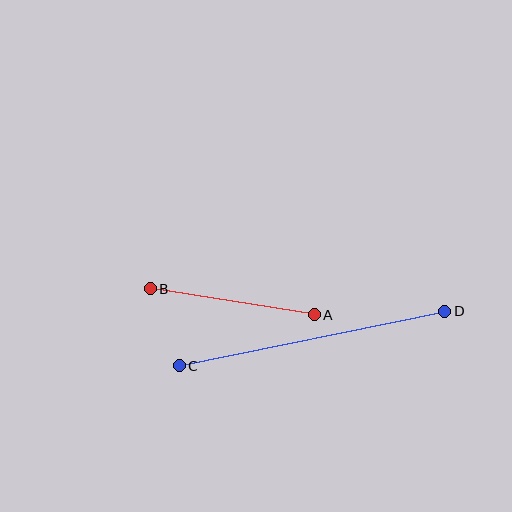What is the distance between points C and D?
The distance is approximately 271 pixels.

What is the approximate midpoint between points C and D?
The midpoint is at approximately (312, 339) pixels.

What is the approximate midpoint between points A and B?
The midpoint is at approximately (232, 302) pixels.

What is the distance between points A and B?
The distance is approximately 166 pixels.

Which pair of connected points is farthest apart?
Points C and D are farthest apart.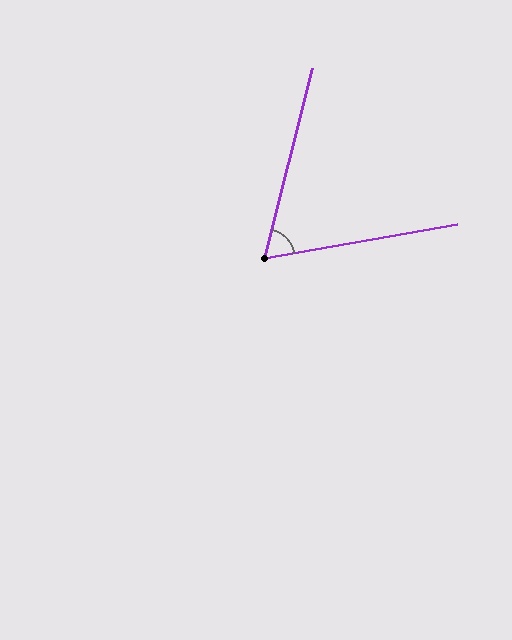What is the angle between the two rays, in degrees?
Approximately 66 degrees.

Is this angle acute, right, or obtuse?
It is acute.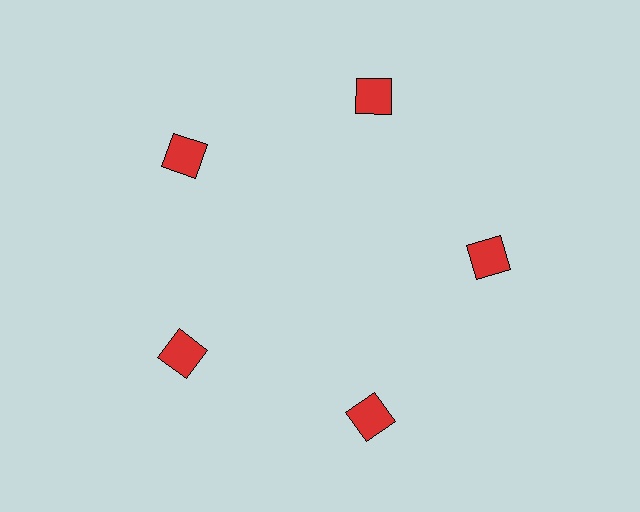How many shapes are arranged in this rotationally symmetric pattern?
There are 5 shapes, arranged in 5 groups of 1.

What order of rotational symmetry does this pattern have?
This pattern has 5-fold rotational symmetry.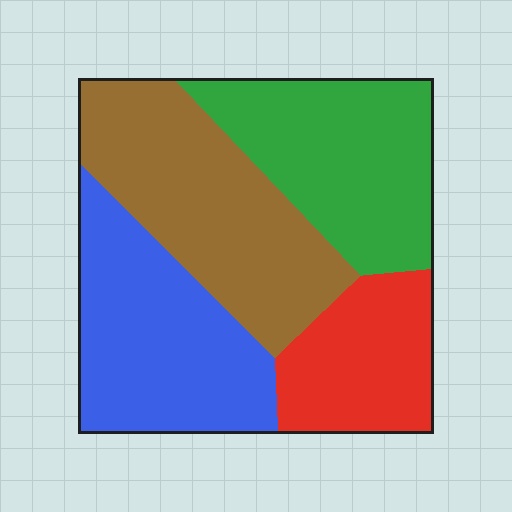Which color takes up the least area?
Red, at roughly 15%.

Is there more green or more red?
Green.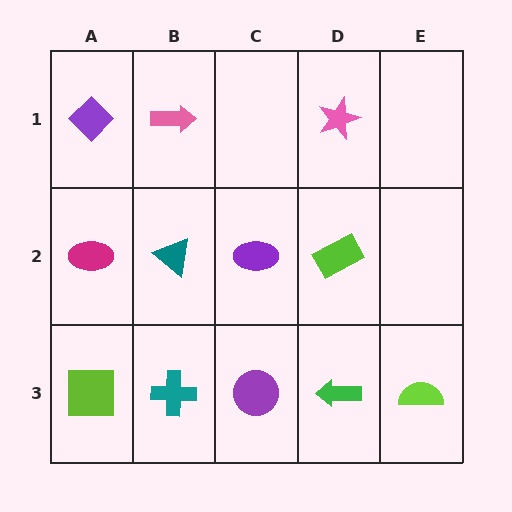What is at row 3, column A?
A lime square.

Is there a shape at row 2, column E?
No, that cell is empty.